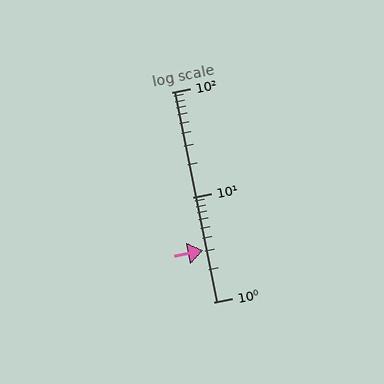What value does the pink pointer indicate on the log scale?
The pointer indicates approximately 3.1.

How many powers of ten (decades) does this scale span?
The scale spans 2 decades, from 1 to 100.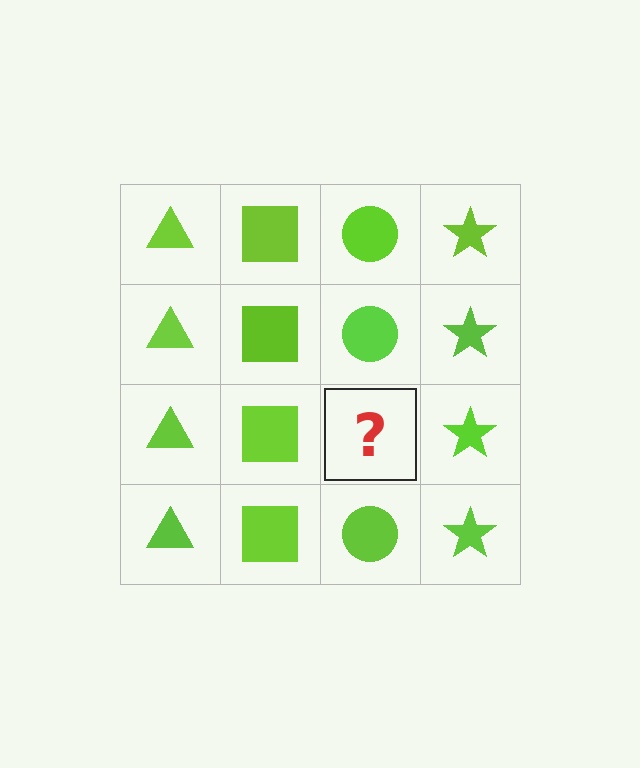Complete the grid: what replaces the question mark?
The question mark should be replaced with a lime circle.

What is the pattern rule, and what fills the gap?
The rule is that each column has a consistent shape. The gap should be filled with a lime circle.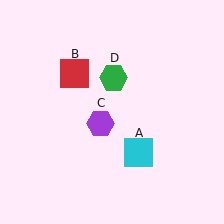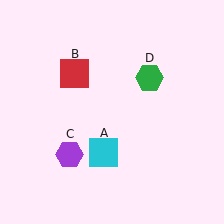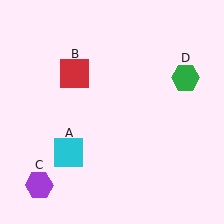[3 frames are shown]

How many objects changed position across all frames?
3 objects changed position: cyan square (object A), purple hexagon (object C), green hexagon (object D).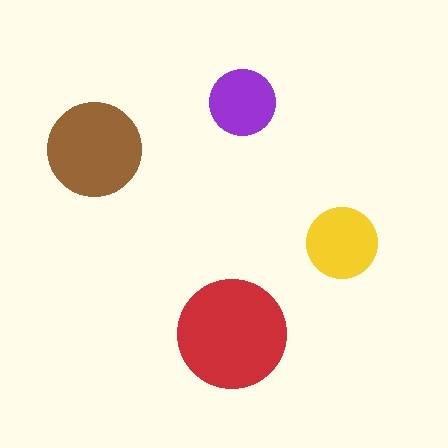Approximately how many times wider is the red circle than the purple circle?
About 1.5 times wider.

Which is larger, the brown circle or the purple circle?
The brown one.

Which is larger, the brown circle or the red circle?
The red one.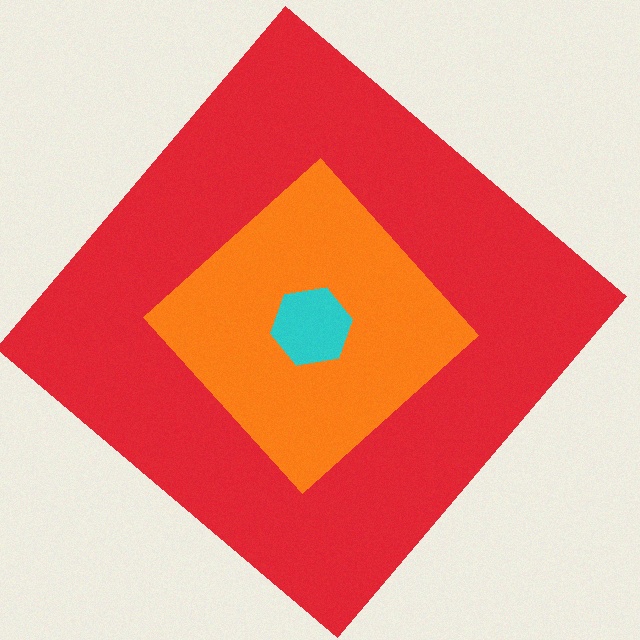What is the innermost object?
The cyan hexagon.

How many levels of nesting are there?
3.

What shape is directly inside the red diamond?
The orange diamond.